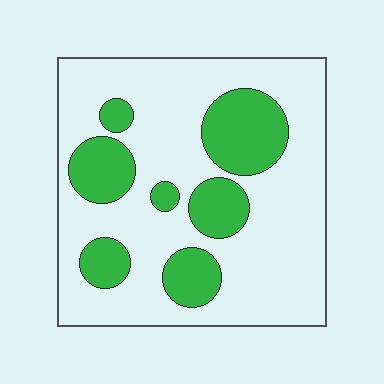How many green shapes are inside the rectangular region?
7.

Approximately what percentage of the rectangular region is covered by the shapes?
Approximately 25%.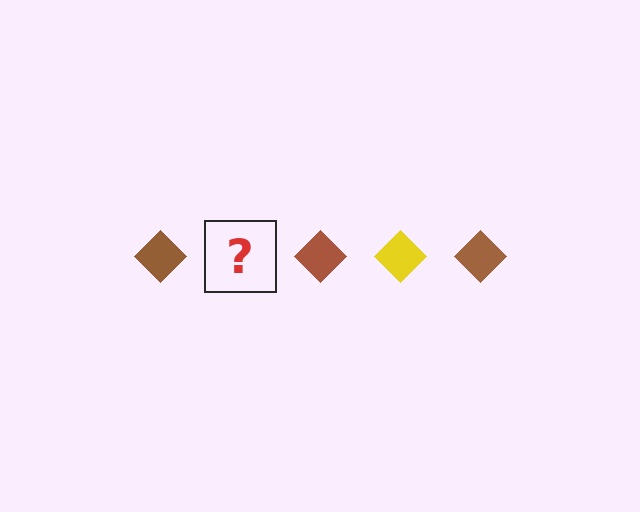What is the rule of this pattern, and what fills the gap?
The rule is that the pattern cycles through brown, yellow diamonds. The gap should be filled with a yellow diamond.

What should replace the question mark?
The question mark should be replaced with a yellow diamond.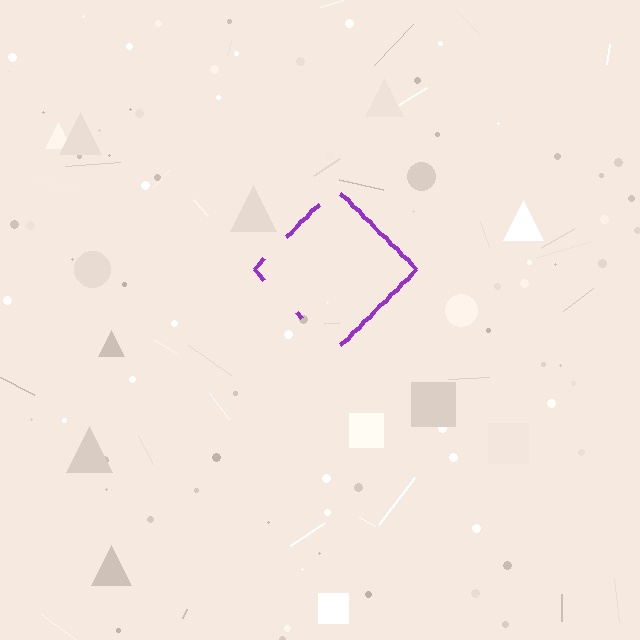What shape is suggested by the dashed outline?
The dashed outline suggests a diamond.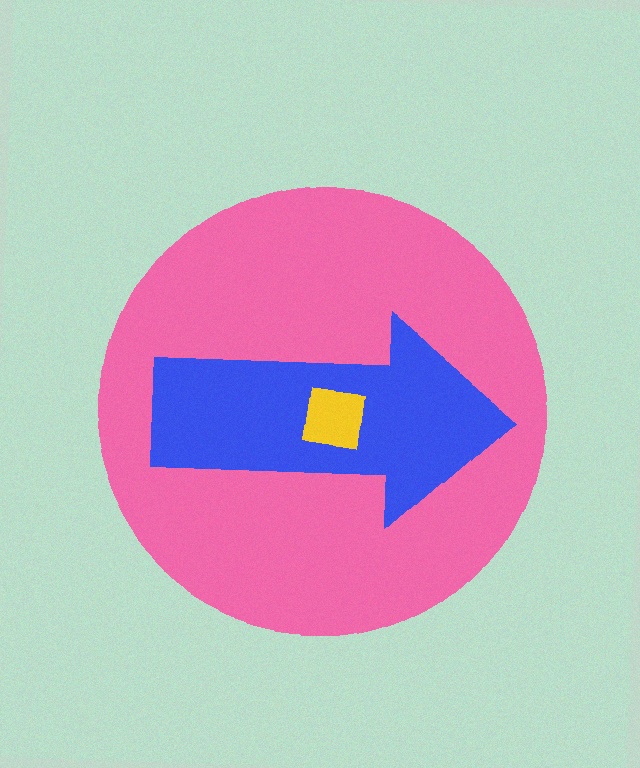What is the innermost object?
The yellow square.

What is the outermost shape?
The pink circle.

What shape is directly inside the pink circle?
The blue arrow.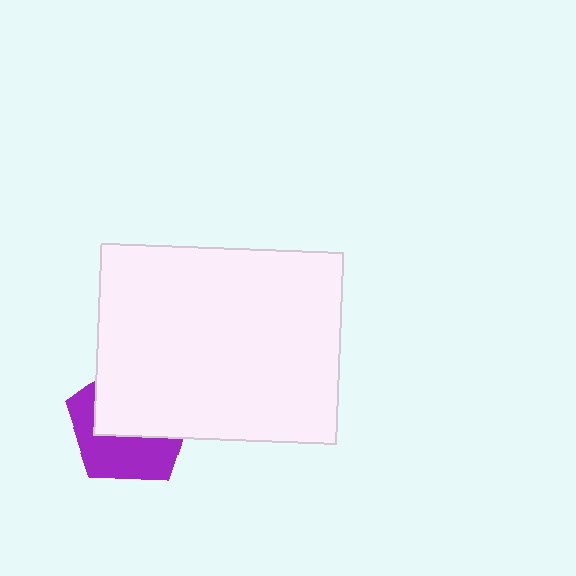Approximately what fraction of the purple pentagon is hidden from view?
Roughly 55% of the purple pentagon is hidden behind the white rectangle.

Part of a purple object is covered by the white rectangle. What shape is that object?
It is a pentagon.